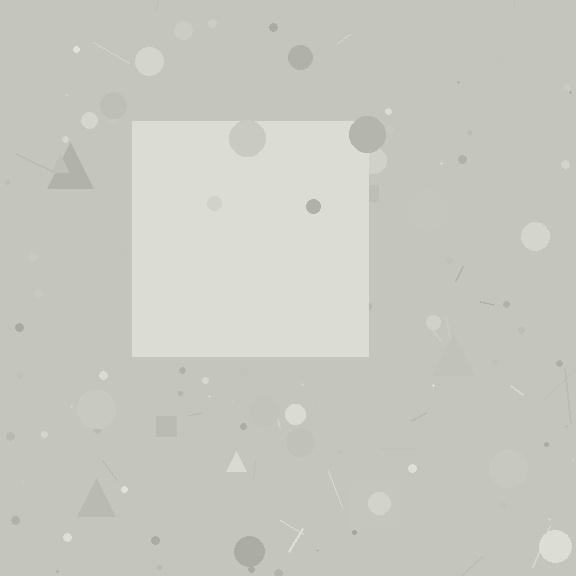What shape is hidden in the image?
A square is hidden in the image.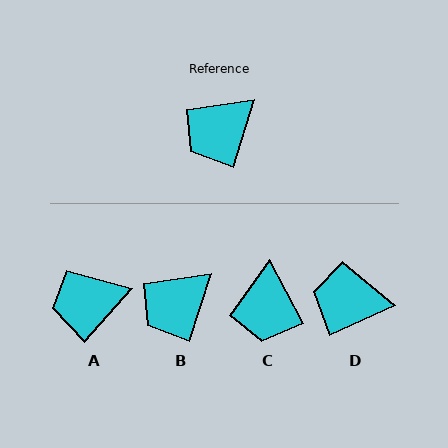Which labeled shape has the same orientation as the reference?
B.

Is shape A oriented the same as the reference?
No, it is off by about 24 degrees.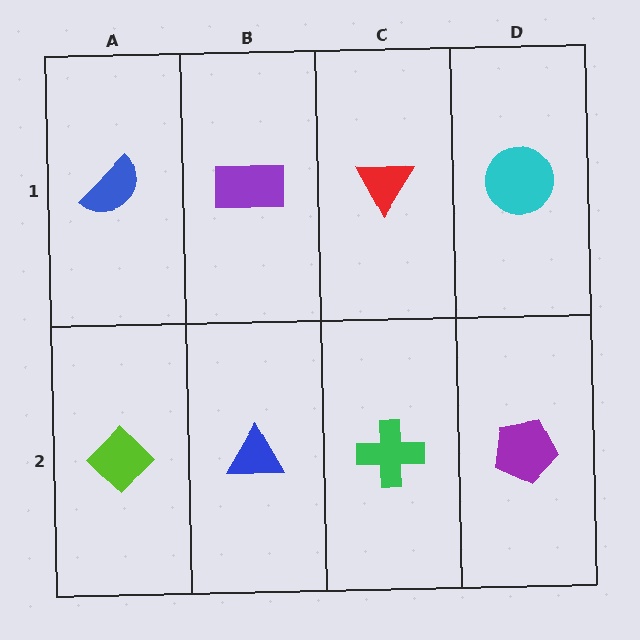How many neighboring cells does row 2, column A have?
2.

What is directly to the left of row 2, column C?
A blue triangle.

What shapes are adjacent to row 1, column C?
A green cross (row 2, column C), a purple rectangle (row 1, column B), a cyan circle (row 1, column D).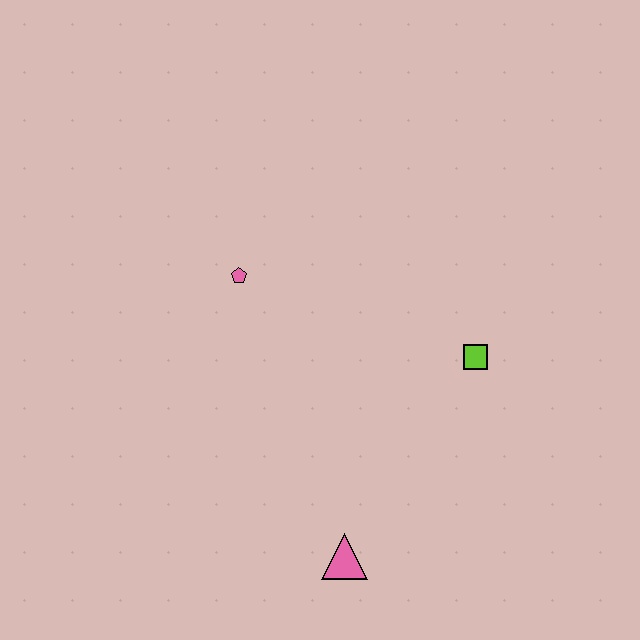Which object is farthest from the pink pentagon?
The pink triangle is farthest from the pink pentagon.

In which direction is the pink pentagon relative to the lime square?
The pink pentagon is to the left of the lime square.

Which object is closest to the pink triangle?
The lime square is closest to the pink triangle.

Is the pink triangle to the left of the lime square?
Yes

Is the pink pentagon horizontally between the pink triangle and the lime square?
No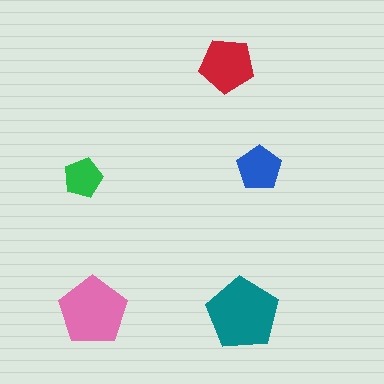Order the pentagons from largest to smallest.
the teal one, the pink one, the red one, the blue one, the green one.